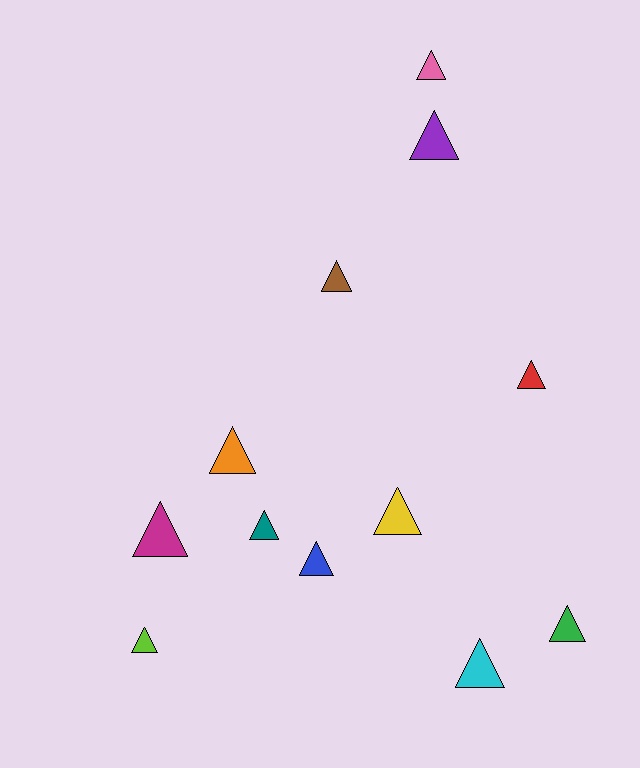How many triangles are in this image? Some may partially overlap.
There are 12 triangles.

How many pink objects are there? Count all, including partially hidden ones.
There is 1 pink object.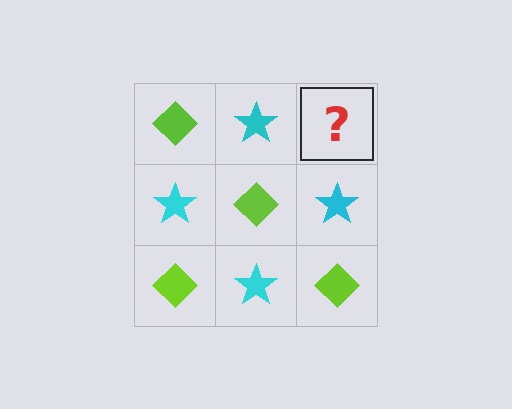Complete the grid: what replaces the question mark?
The question mark should be replaced with a lime diamond.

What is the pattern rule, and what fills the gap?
The rule is that it alternates lime diamond and cyan star in a checkerboard pattern. The gap should be filled with a lime diamond.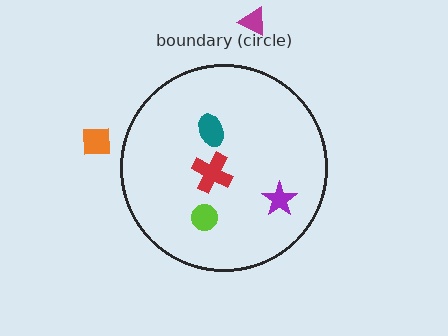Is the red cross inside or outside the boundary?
Inside.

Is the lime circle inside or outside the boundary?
Inside.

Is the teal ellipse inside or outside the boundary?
Inside.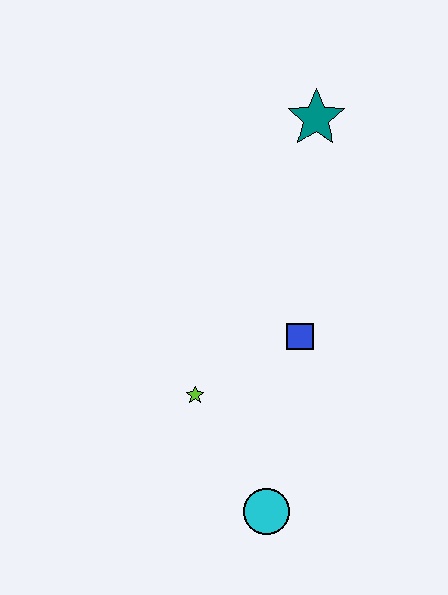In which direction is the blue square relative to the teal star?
The blue square is below the teal star.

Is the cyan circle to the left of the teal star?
Yes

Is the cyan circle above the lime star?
No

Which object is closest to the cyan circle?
The lime star is closest to the cyan circle.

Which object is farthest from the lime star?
The teal star is farthest from the lime star.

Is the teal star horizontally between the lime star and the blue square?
No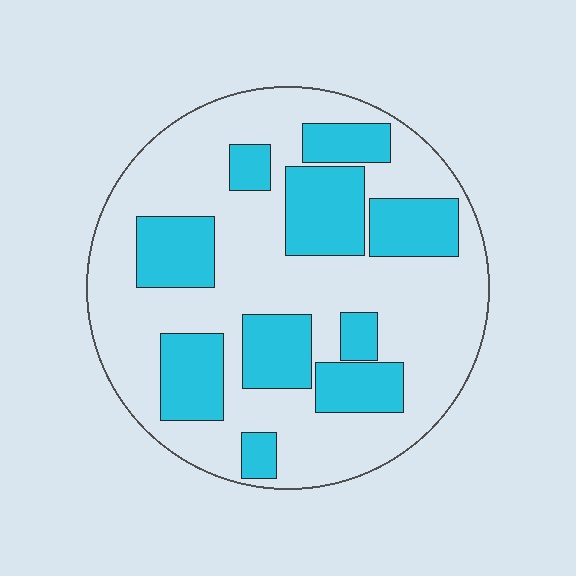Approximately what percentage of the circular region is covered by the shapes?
Approximately 35%.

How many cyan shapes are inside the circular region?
10.